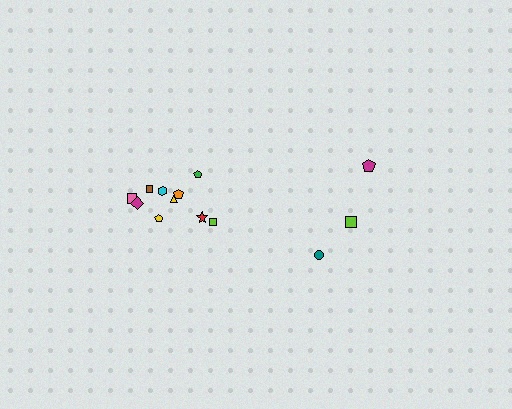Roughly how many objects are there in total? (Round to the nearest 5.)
Roughly 15 objects in total.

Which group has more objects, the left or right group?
The left group.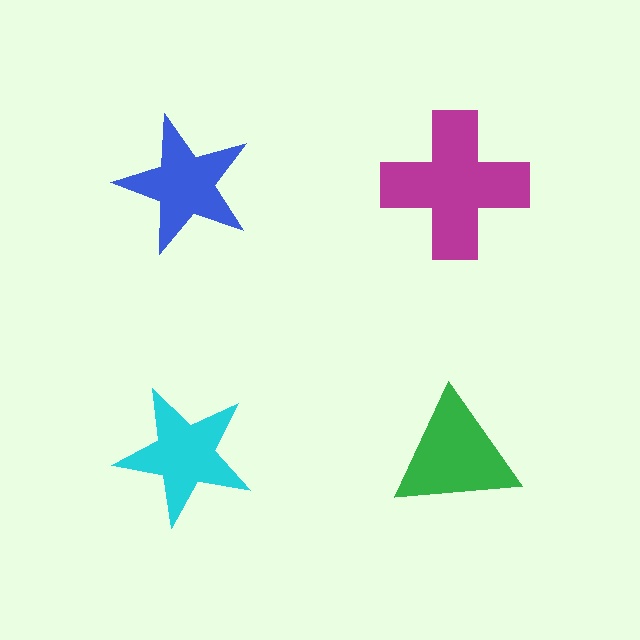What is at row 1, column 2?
A magenta cross.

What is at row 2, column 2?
A green triangle.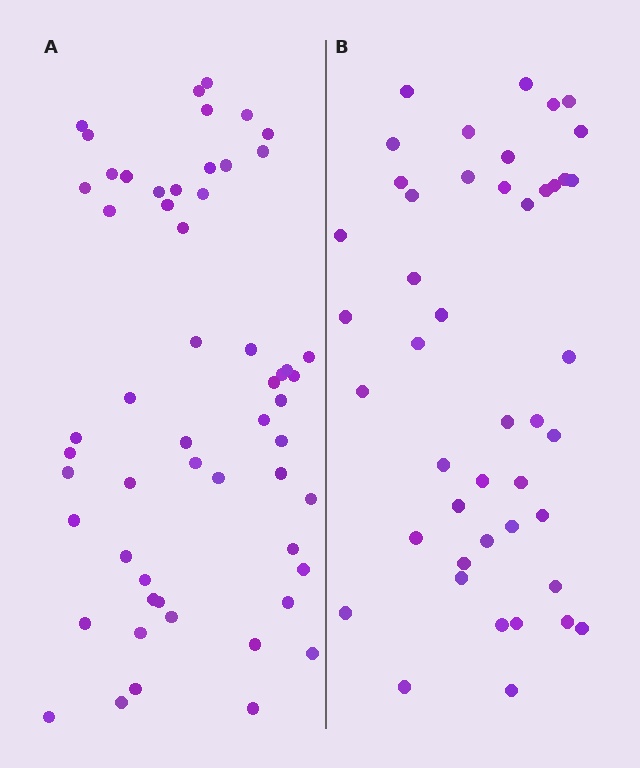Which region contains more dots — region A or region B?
Region A (the left region) has more dots.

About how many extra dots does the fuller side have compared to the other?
Region A has roughly 12 or so more dots than region B.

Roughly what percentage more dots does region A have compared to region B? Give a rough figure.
About 25% more.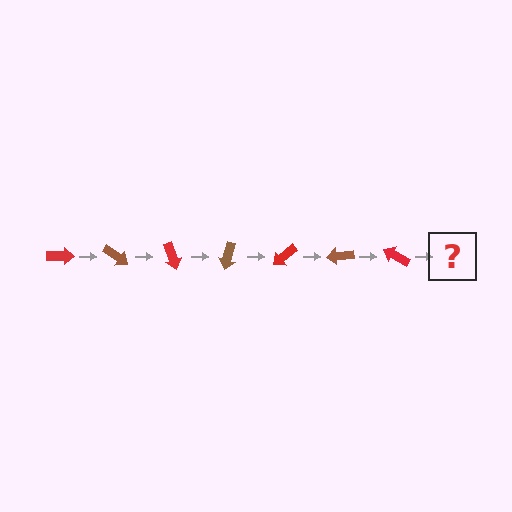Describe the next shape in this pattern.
It should be a brown arrow, rotated 245 degrees from the start.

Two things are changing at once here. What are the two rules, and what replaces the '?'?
The two rules are that it rotates 35 degrees each step and the color cycles through red and brown. The '?' should be a brown arrow, rotated 245 degrees from the start.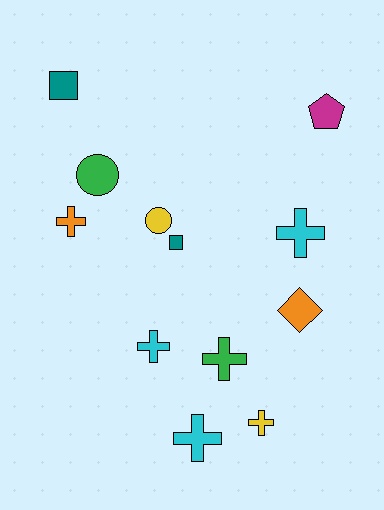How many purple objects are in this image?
There are no purple objects.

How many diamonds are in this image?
There is 1 diamond.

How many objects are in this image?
There are 12 objects.